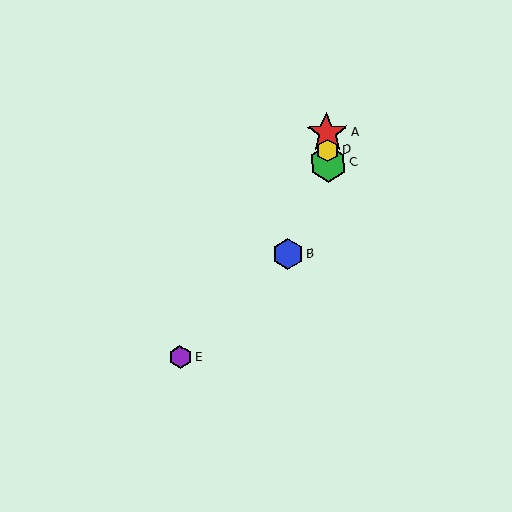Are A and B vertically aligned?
No, A is at x≈327 and B is at x≈288.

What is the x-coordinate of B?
Object B is at x≈288.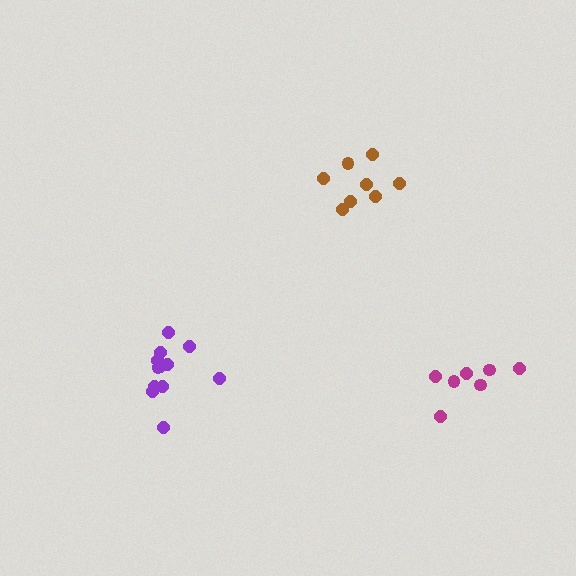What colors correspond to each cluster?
The clusters are colored: purple, brown, magenta.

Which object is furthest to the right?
The magenta cluster is rightmost.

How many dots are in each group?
Group 1: 12 dots, Group 2: 8 dots, Group 3: 7 dots (27 total).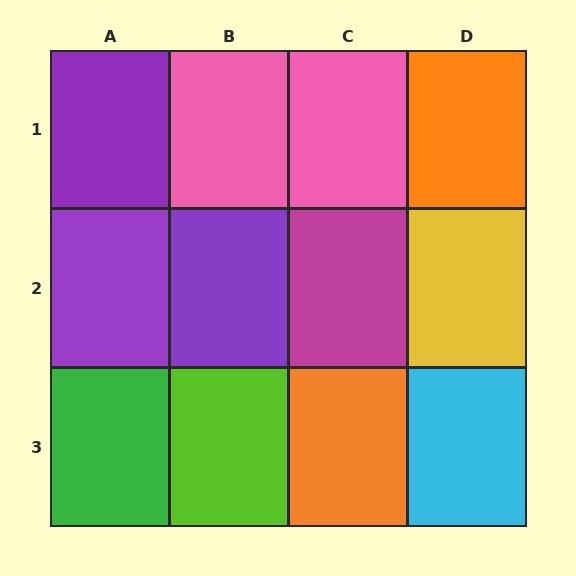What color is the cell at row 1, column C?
Pink.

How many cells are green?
1 cell is green.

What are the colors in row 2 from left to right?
Purple, purple, magenta, yellow.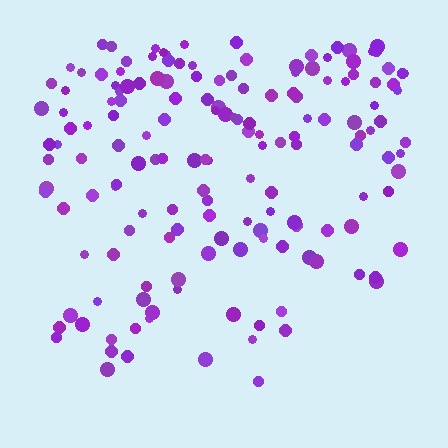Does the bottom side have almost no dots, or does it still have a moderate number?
Still a moderate number, just noticeably fewer than the top.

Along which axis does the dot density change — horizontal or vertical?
Vertical.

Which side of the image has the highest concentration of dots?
The top.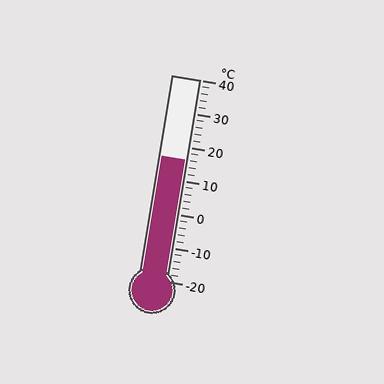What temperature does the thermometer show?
The thermometer shows approximately 16°C.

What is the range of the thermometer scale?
The thermometer scale ranges from -20°C to 40°C.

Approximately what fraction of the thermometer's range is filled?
The thermometer is filled to approximately 60% of its range.